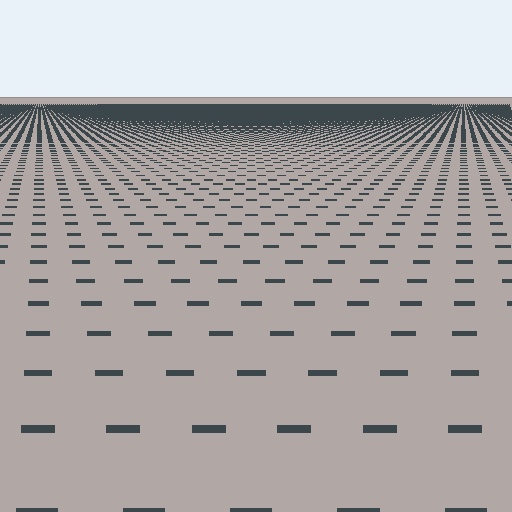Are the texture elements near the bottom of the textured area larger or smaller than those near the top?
Larger. Near the bottom, elements are closer to the viewer and appear at a bigger on-screen size.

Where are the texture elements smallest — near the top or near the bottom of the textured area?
Near the top.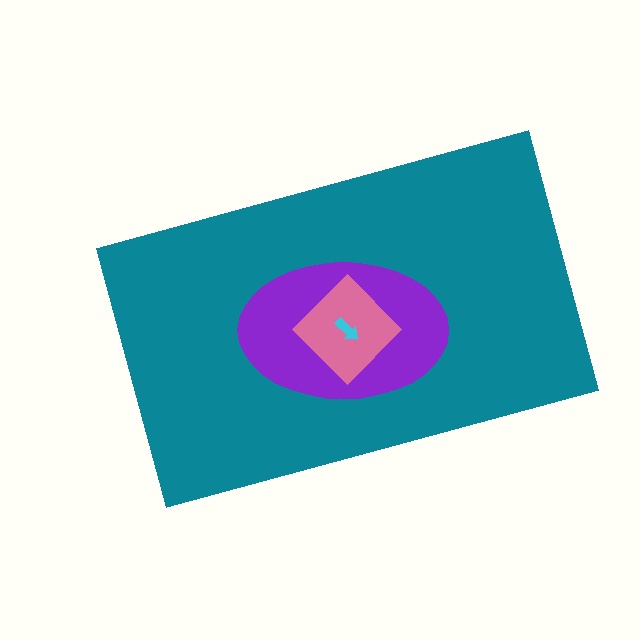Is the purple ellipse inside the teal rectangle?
Yes.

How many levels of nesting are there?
4.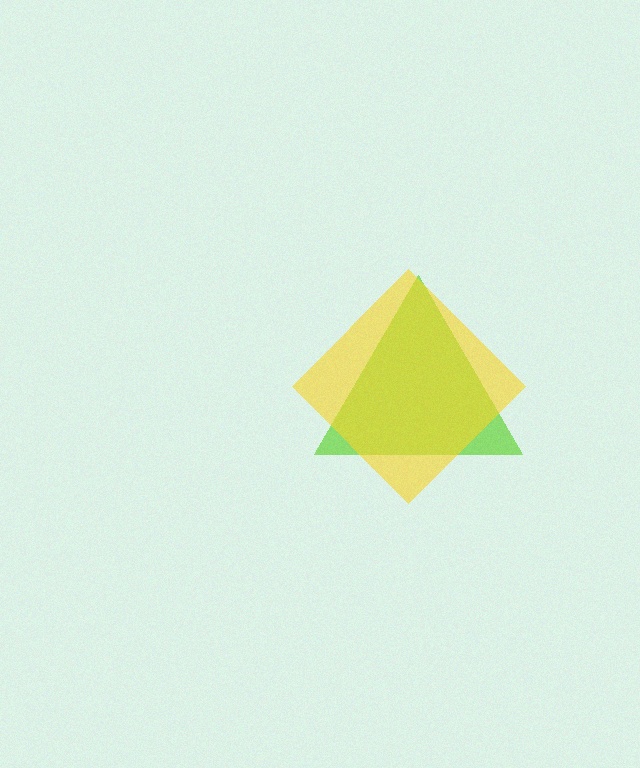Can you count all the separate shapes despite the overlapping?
Yes, there are 2 separate shapes.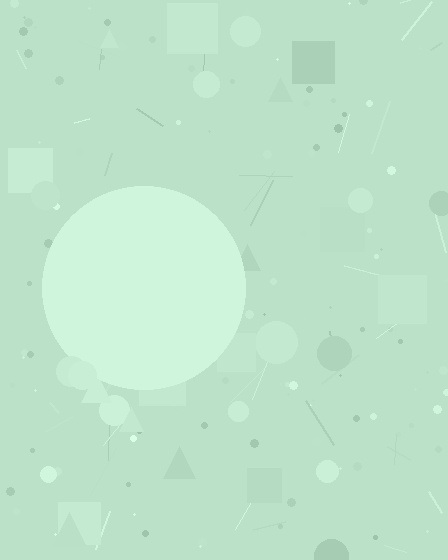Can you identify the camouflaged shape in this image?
The camouflaged shape is a circle.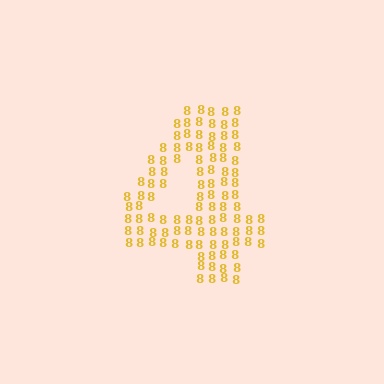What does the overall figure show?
The overall figure shows the digit 4.